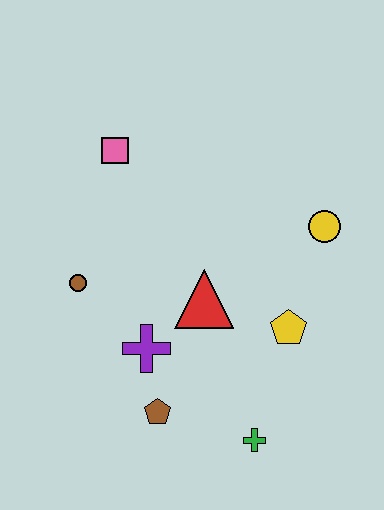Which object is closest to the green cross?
The brown pentagon is closest to the green cross.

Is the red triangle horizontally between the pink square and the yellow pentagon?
Yes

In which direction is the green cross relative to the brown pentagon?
The green cross is to the right of the brown pentagon.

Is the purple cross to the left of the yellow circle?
Yes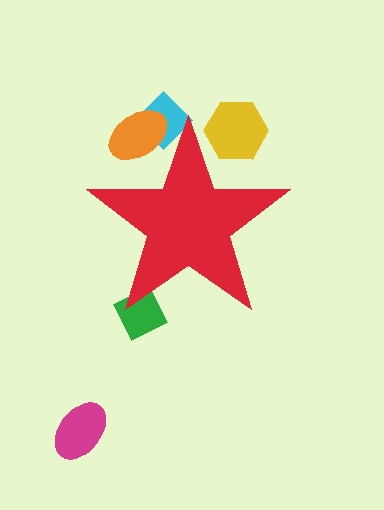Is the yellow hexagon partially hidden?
Yes, the yellow hexagon is partially hidden behind the red star.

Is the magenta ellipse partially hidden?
No, the magenta ellipse is fully visible.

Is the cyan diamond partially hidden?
Yes, the cyan diamond is partially hidden behind the red star.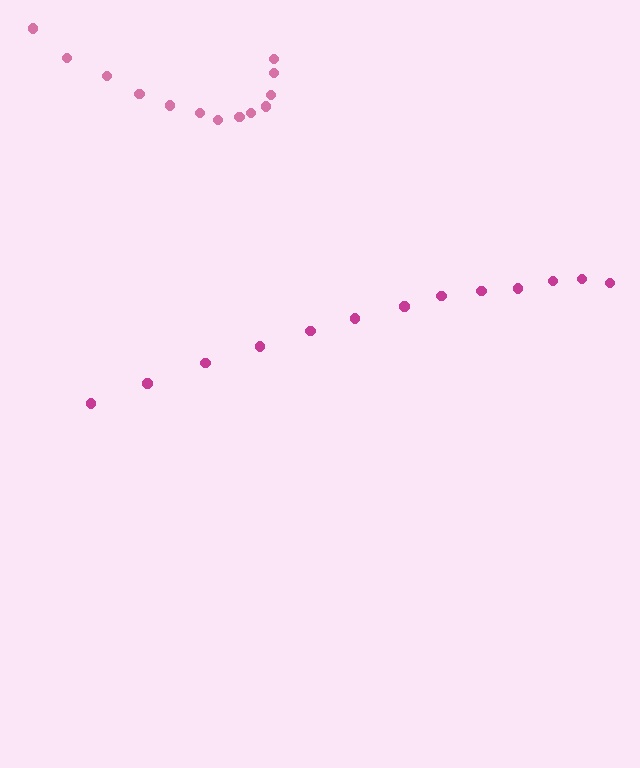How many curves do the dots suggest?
There are 2 distinct paths.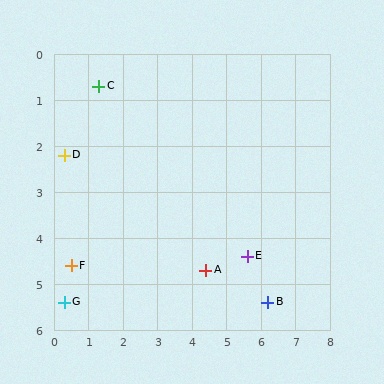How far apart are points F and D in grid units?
Points F and D are about 2.4 grid units apart.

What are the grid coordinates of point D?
Point D is at approximately (0.3, 2.2).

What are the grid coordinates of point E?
Point E is at approximately (5.6, 4.4).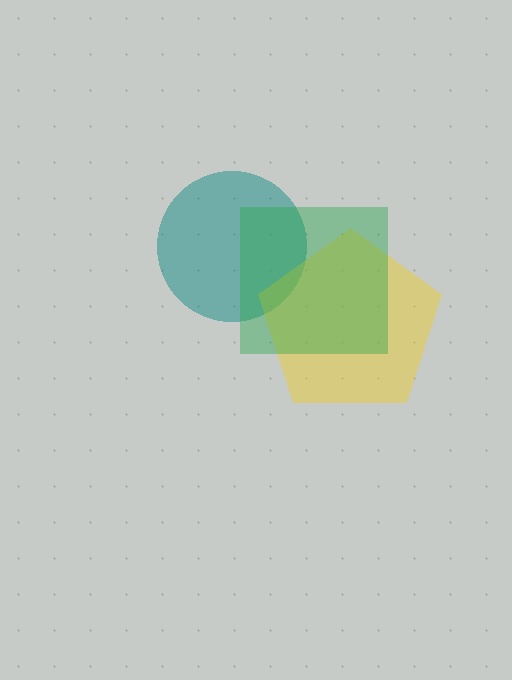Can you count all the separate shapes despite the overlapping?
Yes, there are 3 separate shapes.